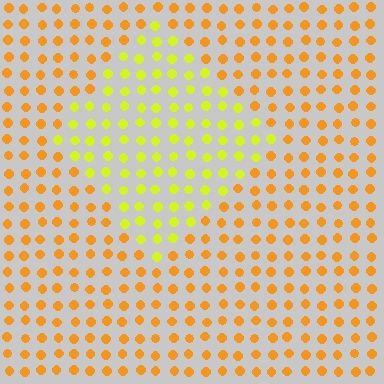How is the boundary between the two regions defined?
The boundary is defined purely by a slight shift in hue (about 36 degrees). Spacing, size, and orientation are identical on both sides.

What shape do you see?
I see a diamond.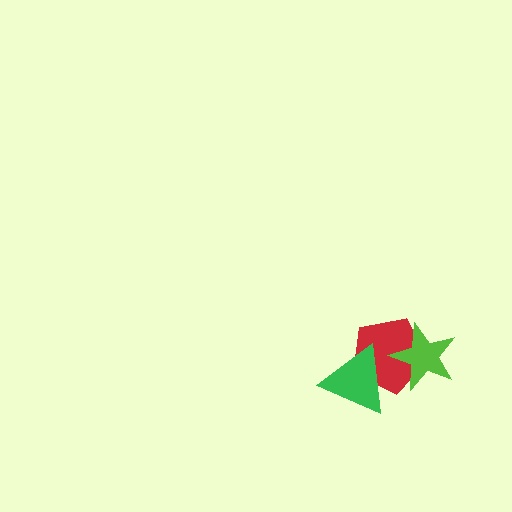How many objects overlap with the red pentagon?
2 objects overlap with the red pentagon.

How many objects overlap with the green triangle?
1 object overlaps with the green triangle.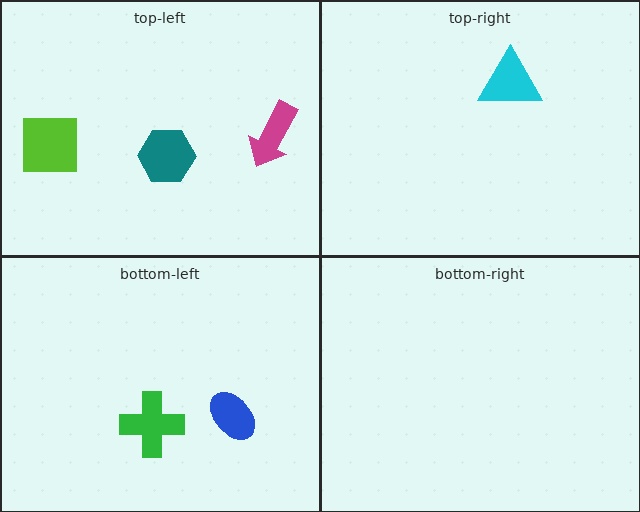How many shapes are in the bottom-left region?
2.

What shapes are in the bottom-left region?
The green cross, the blue ellipse.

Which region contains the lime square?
The top-left region.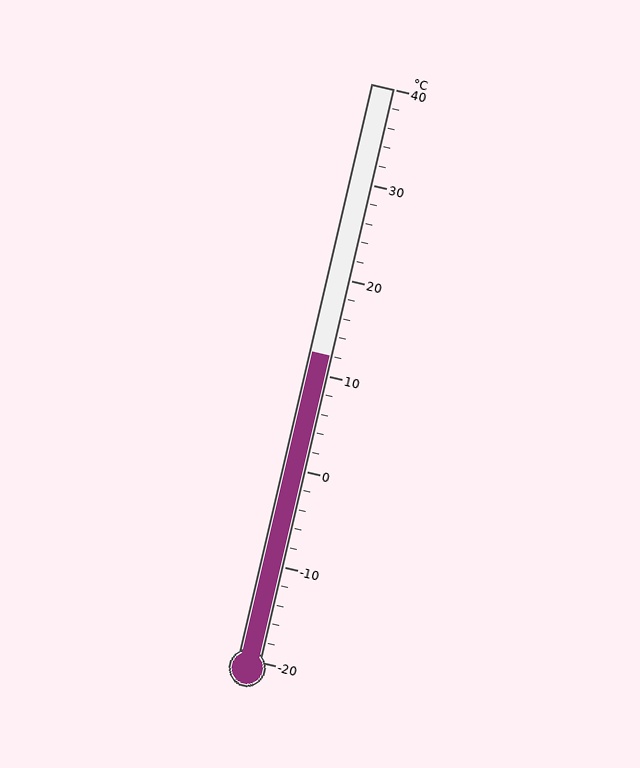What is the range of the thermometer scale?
The thermometer scale ranges from -20°C to 40°C.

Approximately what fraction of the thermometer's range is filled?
The thermometer is filled to approximately 55% of its range.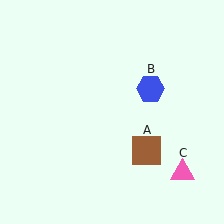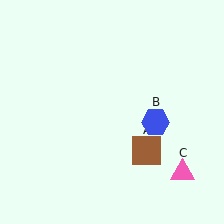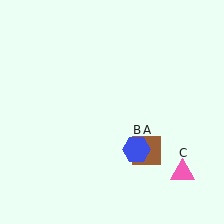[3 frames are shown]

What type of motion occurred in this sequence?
The blue hexagon (object B) rotated clockwise around the center of the scene.